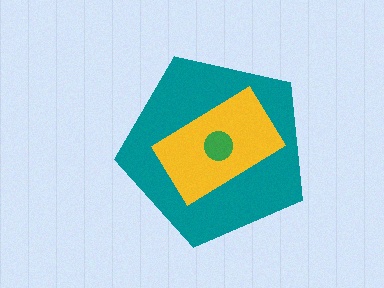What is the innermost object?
The green circle.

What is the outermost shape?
The teal pentagon.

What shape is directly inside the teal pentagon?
The yellow rectangle.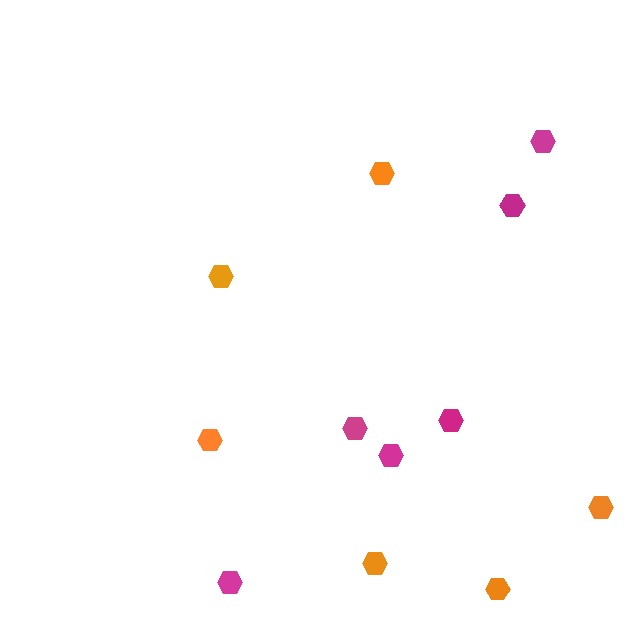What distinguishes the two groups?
There are 2 groups: one group of orange hexagons (6) and one group of magenta hexagons (6).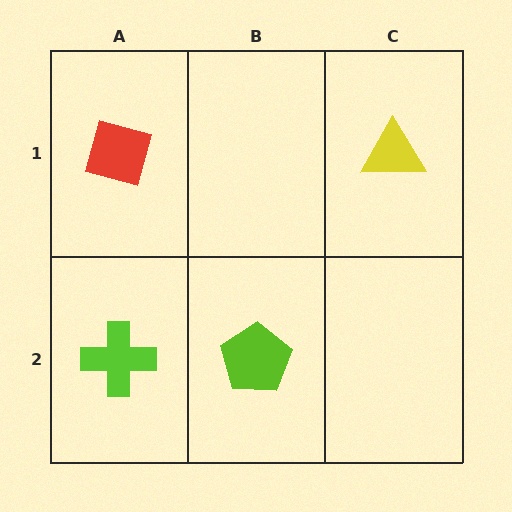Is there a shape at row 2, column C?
No, that cell is empty.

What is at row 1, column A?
A red diamond.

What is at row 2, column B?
A lime pentagon.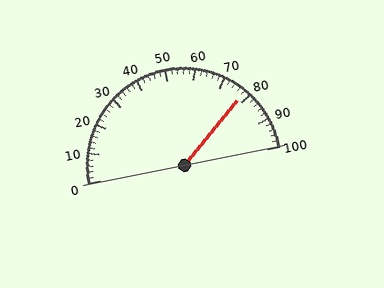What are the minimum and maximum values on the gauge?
The gauge ranges from 0 to 100.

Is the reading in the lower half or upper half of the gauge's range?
The reading is in the upper half of the range (0 to 100).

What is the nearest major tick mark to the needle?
The nearest major tick mark is 80.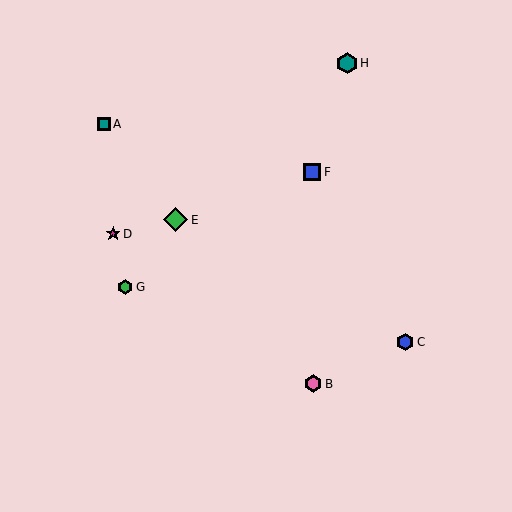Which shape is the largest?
The green diamond (labeled E) is the largest.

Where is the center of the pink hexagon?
The center of the pink hexagon is at (313, 384).